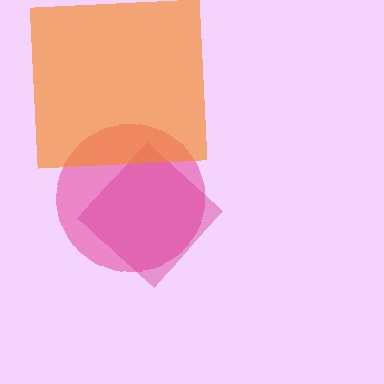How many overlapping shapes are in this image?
There are 3 overlapping shapes in the image.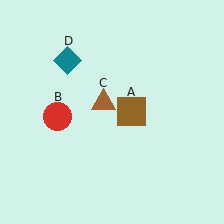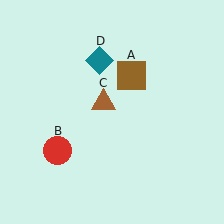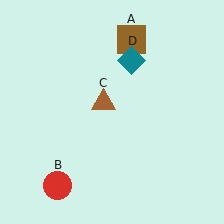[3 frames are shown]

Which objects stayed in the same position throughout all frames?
Brown triangle (object C) remained stationary.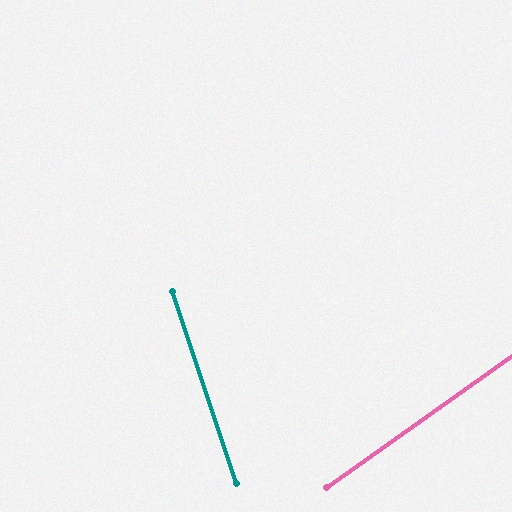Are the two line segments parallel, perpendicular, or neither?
Neither parallel nor perpendicular — they differ by about 73°.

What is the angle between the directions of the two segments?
Approximately 73 degrees.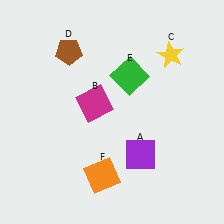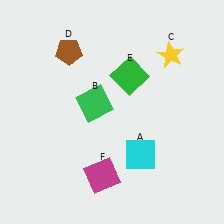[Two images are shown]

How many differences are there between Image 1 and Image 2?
There are 3 differences between the two images.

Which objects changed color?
A changed from purple to cyan. B changed from magenta to green. F changed from orange to magenta.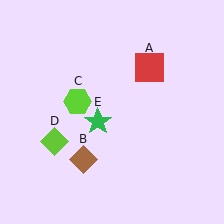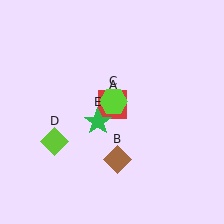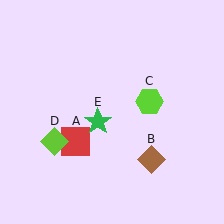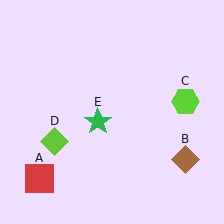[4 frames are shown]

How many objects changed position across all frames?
3 objects changed position: red square (object A), brown diamond (object B), lime hexagon (object C).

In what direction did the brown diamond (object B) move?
The brown diamond (object B) moved right.